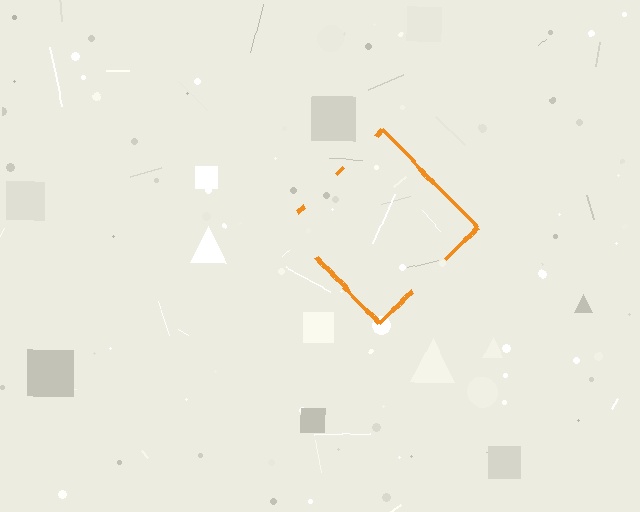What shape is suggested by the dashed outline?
The dashed outline suggests a diamond.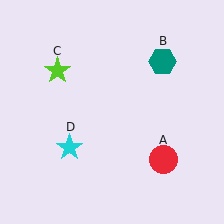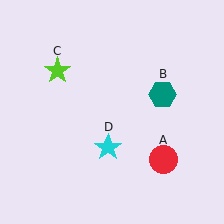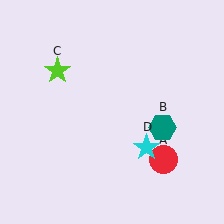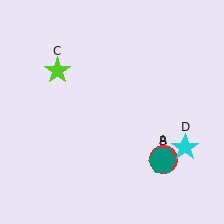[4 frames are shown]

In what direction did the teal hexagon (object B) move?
The teal hexagon (object B) moved down.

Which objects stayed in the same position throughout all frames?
Red circle (object A) and lime star (object C) remained stationary.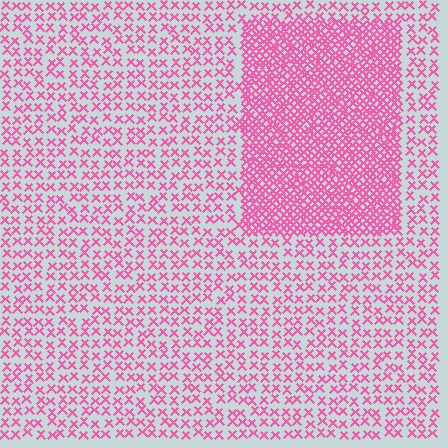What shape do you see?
I see a rectangle.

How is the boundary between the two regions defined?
The boundary is defined by a change in element density (approximately 2.7x ratio). All elements are the same color, size, and shape.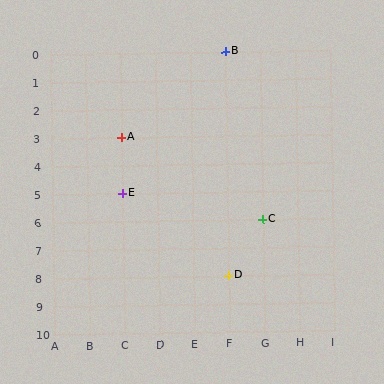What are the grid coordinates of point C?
Point C is at grid coordinates (G, 6).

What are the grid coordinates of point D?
Point D is at grid coordinates (F, 8).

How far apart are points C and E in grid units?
Points C and E are 4 columns and 1 row apart (about 4.1 grid units diagonally).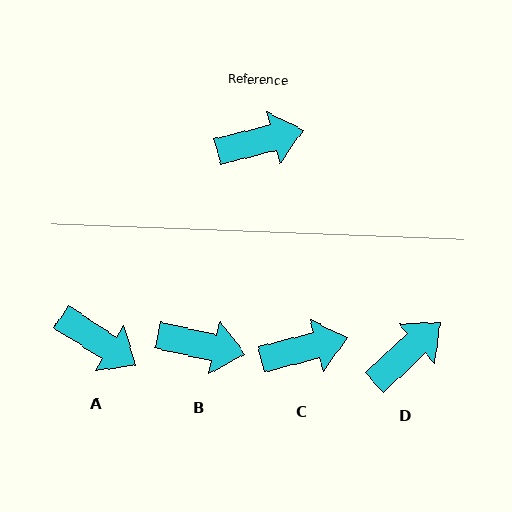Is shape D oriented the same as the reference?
No, it is off by about 28 degrees.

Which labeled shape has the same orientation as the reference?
C.